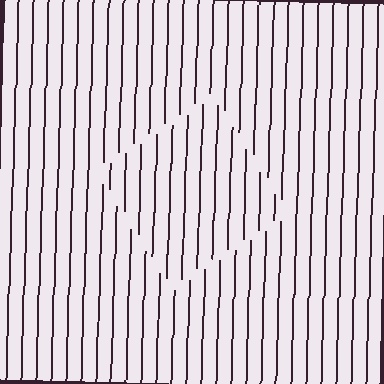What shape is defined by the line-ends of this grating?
An illusory square. The interior of the shape contains the same grating, shifted by half a period — the contour is defined by the phase discontinuity where line-ends from the inner and outer gratings abut.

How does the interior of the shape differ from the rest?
The interior of the shape contains the same grating, shifted by half a period — the contour is defined by the phase discontinuity where line-ends from the inner and outer gratings abut.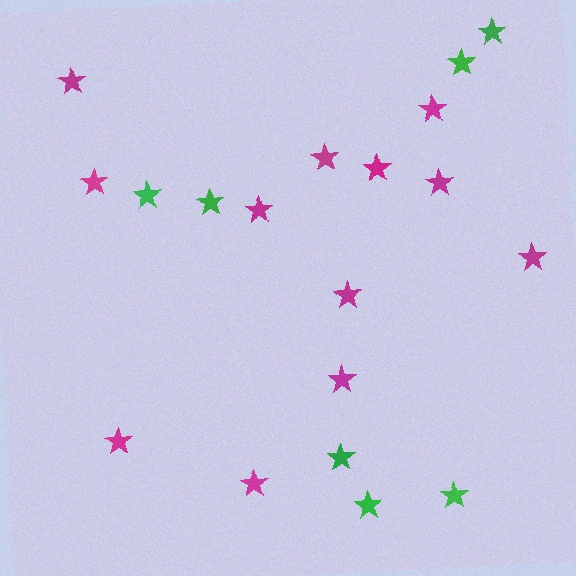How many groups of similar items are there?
There are 2 groups: one group of green stars (7) and one group of magenta stars (12).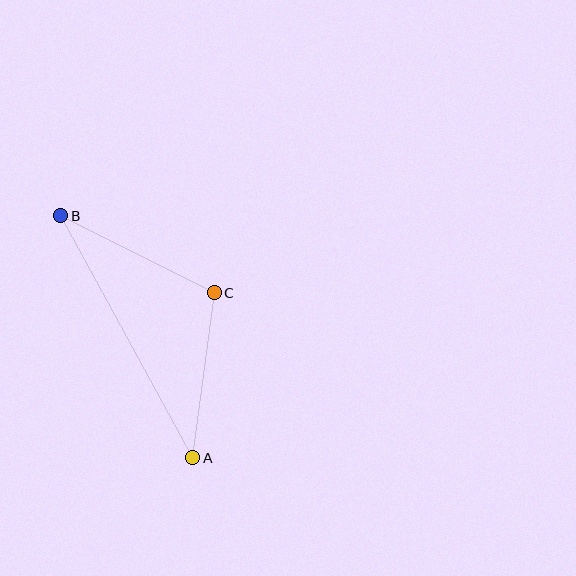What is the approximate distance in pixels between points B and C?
The distance between B and C is approximately 172 pixels.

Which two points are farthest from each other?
Points A and B are farthest from each other.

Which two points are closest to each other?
Points A and C are closest to each other.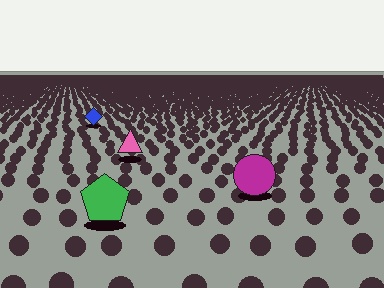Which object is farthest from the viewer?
The blue diamond is farthest from the viewer. It appears smaller and the ground texture around it is denser.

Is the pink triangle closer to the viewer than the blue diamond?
Yes. The pink triangle is closer — you can tell from the texture gradient: the ground texture is coarser near it.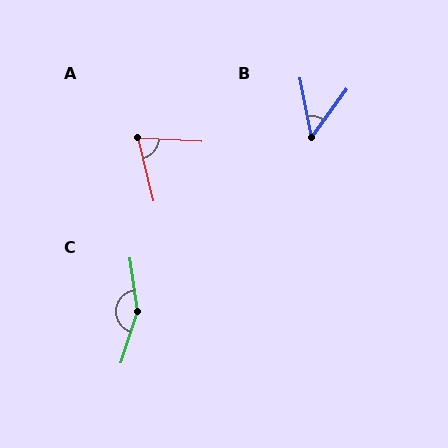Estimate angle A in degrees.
Approximately 73 degrees.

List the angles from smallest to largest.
B (47°), A (73°), C (154°).